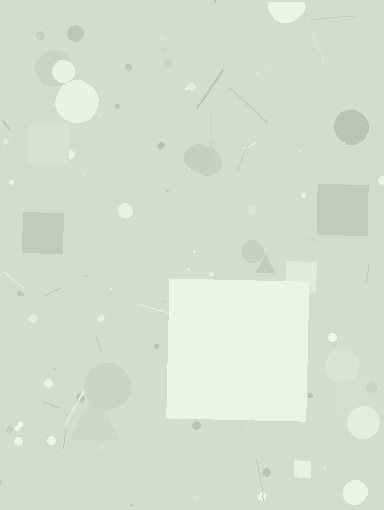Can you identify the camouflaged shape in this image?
The camouflaged shape is a square.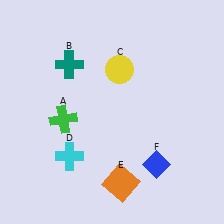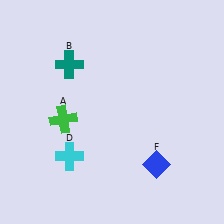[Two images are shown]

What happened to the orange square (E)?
The orange square (E) was removed in Image 2. It was in the bottom-right area of Image 1.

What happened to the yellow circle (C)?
The yellow circle (C) was removed in Image 2. It was in the top-right area of Image 1.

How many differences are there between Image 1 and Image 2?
There are 2 differences between the two images.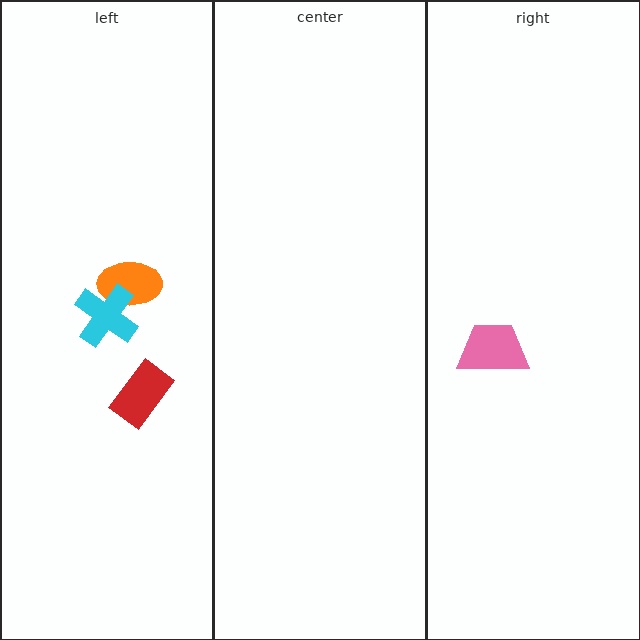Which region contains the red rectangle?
The left region.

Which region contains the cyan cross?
The left region.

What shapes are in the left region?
The orange ellipse, the cyan cross, the red rectangle.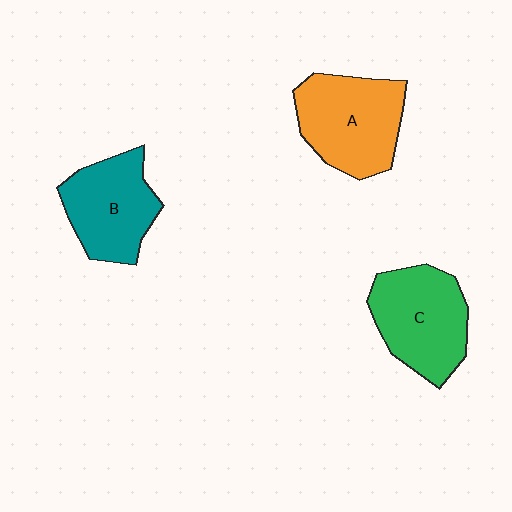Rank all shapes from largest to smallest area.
From largest to smallest: A (orange), C (green), B (teal).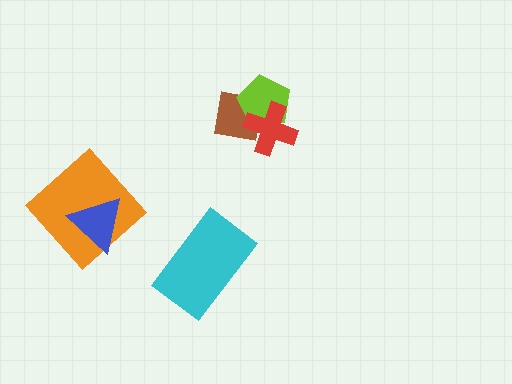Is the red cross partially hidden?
No, no other shape covers it.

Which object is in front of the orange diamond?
The blue triangle is in front of the orange diamond.